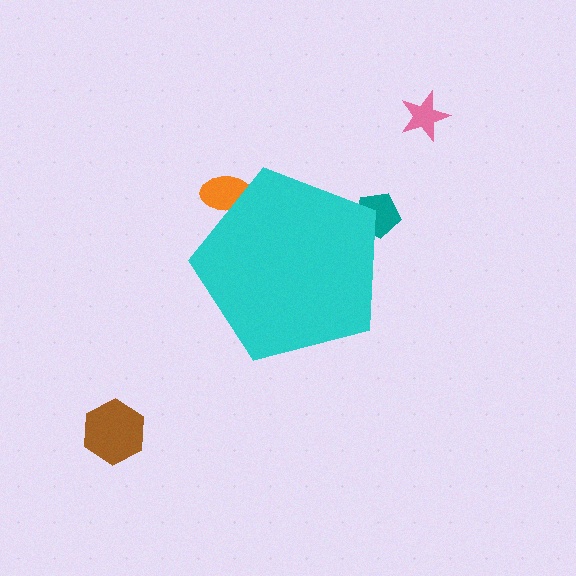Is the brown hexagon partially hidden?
No, the brown hexagon is fully visible.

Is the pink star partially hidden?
No, the pink star is fully visible.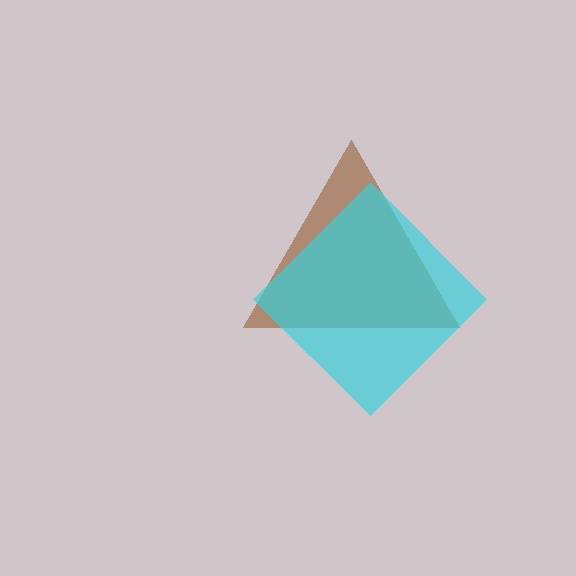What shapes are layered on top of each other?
The layered shapes are: a brown triangle, a cyan diamond.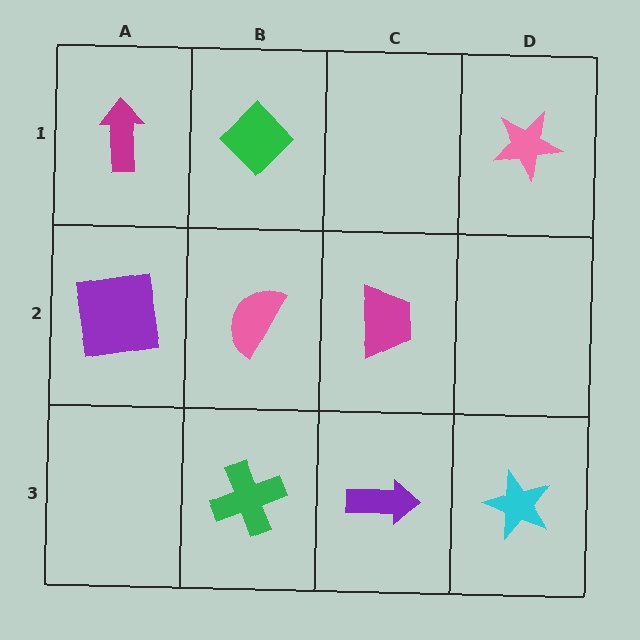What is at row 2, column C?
A magenta trapezoid.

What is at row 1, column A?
A magenta arrow.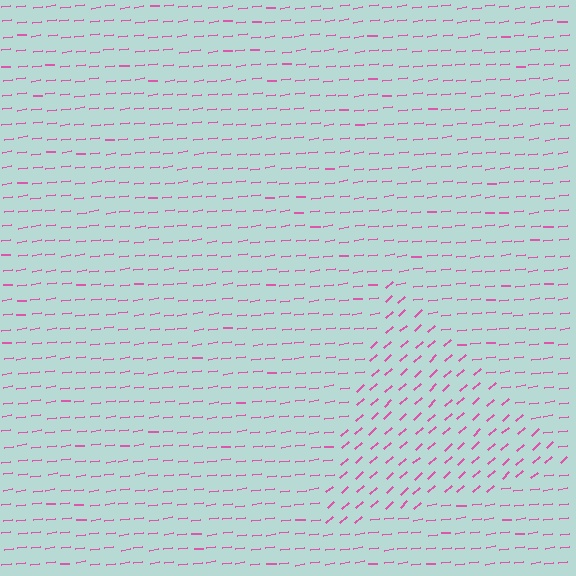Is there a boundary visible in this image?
Yes, there is a texture boundary formed by a change in line orientation.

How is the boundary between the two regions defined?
The boundary is defined purely by a change in line orientation (approximately 35 degrees difference). All lines are the same color and thickness.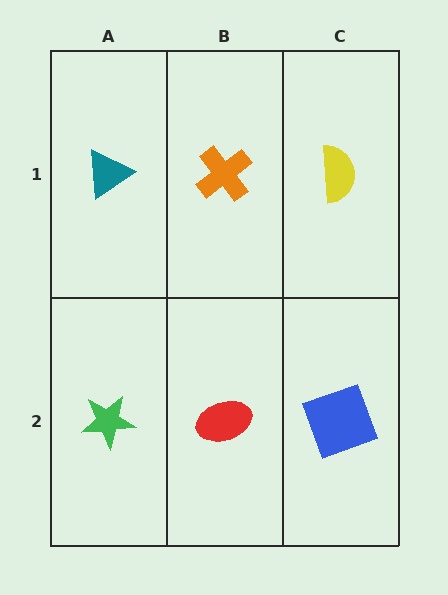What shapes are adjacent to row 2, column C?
A yellow semicircle (row 1, column C), a red ellipse (row 2, column B).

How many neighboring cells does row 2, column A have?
2.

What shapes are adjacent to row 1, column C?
A blue square (row 2, column C), an orange cross (row 1, column B).